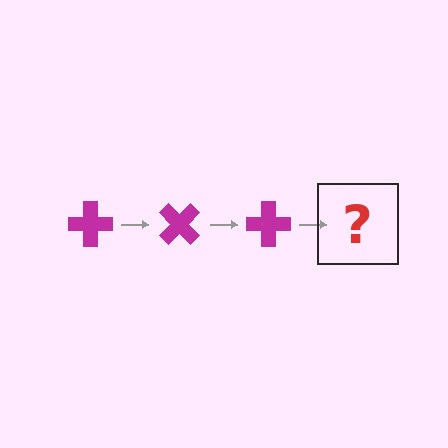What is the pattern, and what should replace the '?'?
The pattern is that the cross rotates 45 degrees each step. The '?' should be a magenta cross rotated 135 degrees.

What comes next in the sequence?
The next element should be a magenta cross rotated 135 degrees.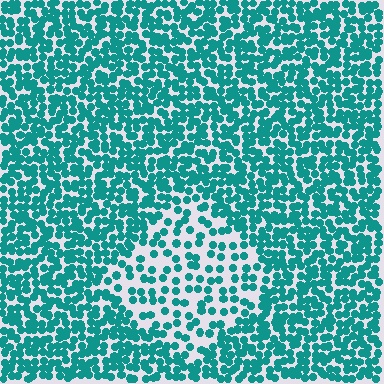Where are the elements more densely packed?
The elements are more densely packed outside the diamond boundary.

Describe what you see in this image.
The image contains small teal elements arranged at two different densities. A diamond-shaped region is visible where the elements are less densely packed than the surrounding area.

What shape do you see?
I see a diamond.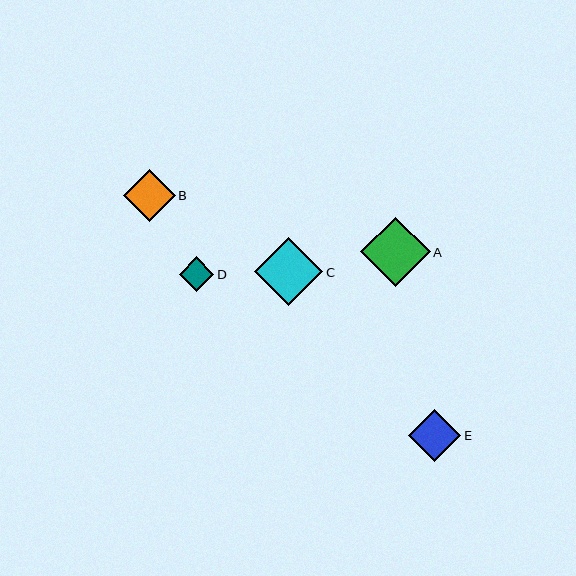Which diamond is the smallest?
Diamond D is the smallest with a size of approximately 35 pixels.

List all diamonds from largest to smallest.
From largest to smallest: A, C, E, B, D.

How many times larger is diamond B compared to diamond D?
Diamond B is approximately 1.5 times the size of diamond D.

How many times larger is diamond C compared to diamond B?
Diamond C is approximately 1.3 times the size of diamond B.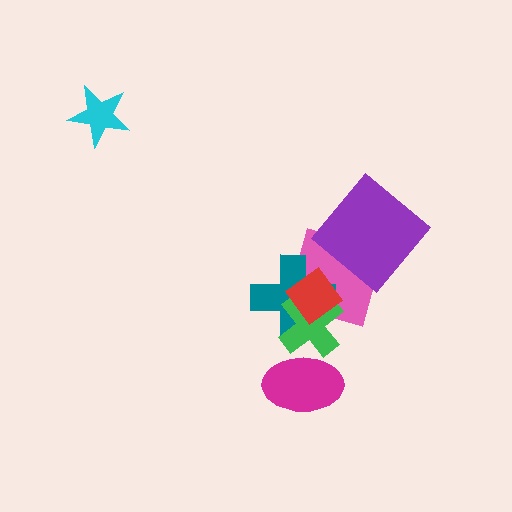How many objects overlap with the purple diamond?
1 object overlaps with the purple diamond.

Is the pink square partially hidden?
Yes, it is partially covered by another shape.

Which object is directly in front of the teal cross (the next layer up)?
The green cross is directly in front of the teal cross.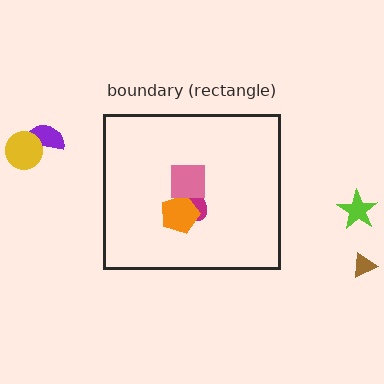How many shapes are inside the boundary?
3 inside, 4 outside.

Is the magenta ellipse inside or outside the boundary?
Inside.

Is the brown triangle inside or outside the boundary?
Outside.